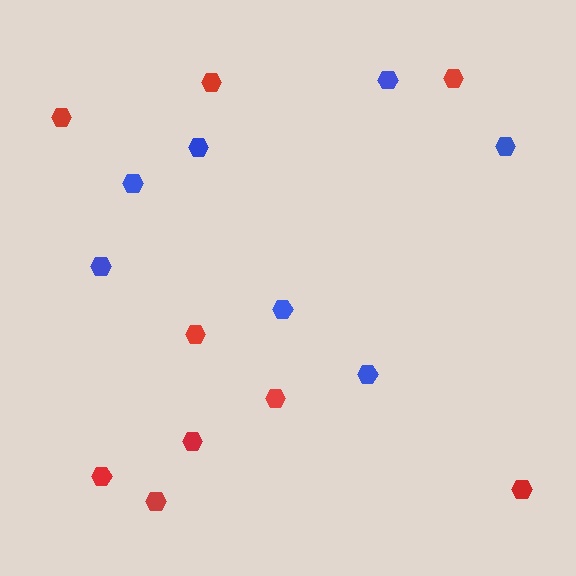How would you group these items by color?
There are 2 groups: one group of blue hexagons (7) and one group of red hexagons (9).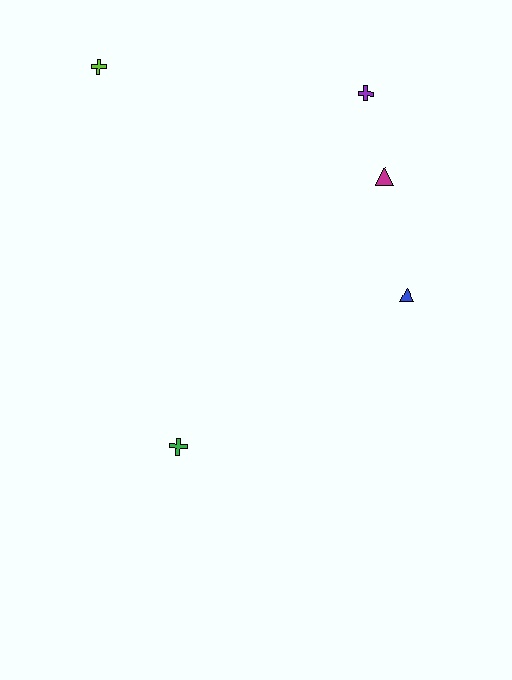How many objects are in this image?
There are 5 objects.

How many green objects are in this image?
There is 1 green object.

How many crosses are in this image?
There are 3 crosses.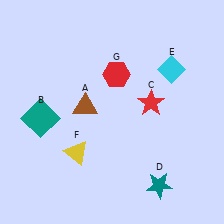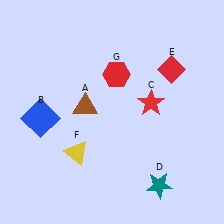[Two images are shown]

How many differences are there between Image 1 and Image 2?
There are 2 differences between the two images.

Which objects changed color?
B changed from teal to blue. E changed from cyan to red.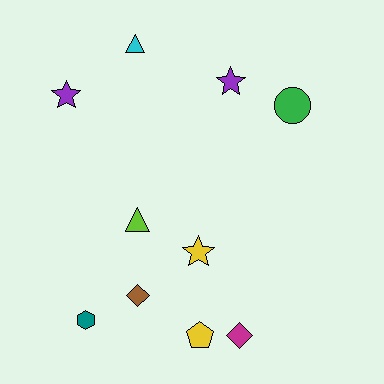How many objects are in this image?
There are 10 objects.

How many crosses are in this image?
There are no crosses.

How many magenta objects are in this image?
There is 1 magenta object.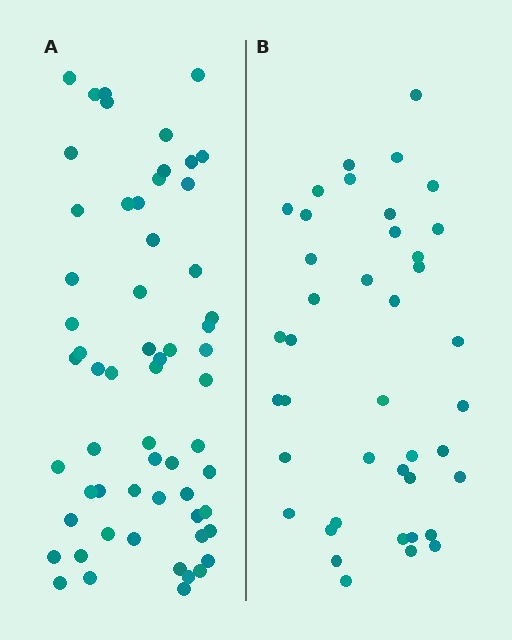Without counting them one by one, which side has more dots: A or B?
Region A (the left region) has more dots.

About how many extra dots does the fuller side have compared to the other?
Region A has approximately 20 more dots than region B.